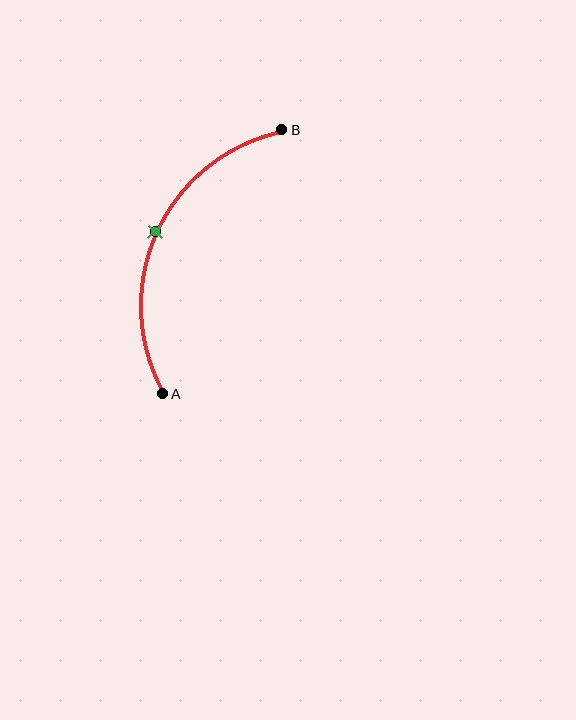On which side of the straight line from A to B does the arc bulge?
The arc bulges to the left of the straight line connecting A and B.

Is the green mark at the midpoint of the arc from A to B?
Yes. The green mark lies on the arc at equal arc-length from both A and B — it is the arc midpoint.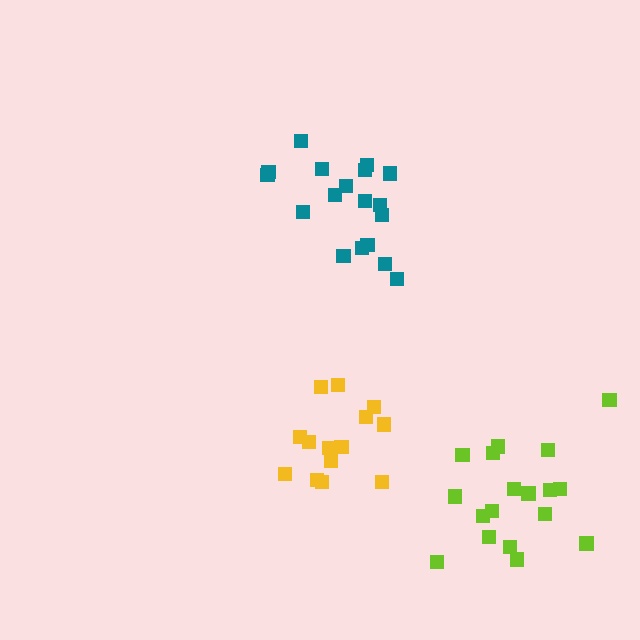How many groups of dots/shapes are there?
There are 3 groups.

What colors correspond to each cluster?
The clusters are colored: teal, yellow, lime.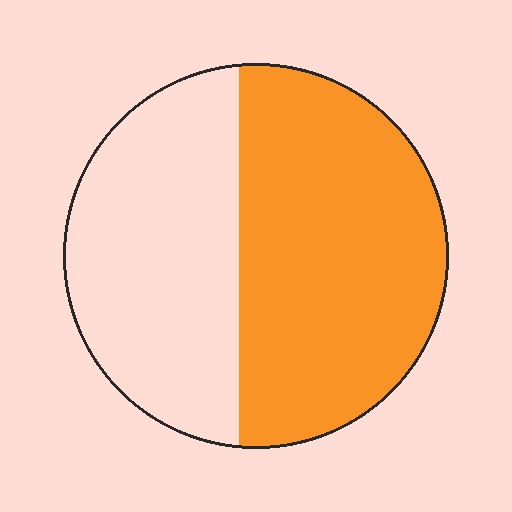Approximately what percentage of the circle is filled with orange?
Approximately 55%.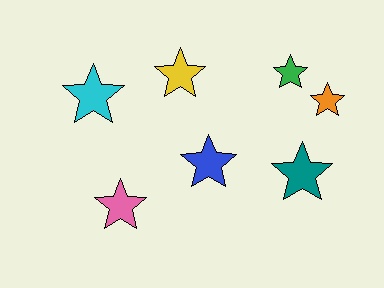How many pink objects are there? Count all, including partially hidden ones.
There is 1 pink object.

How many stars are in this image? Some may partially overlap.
There are 7 stars.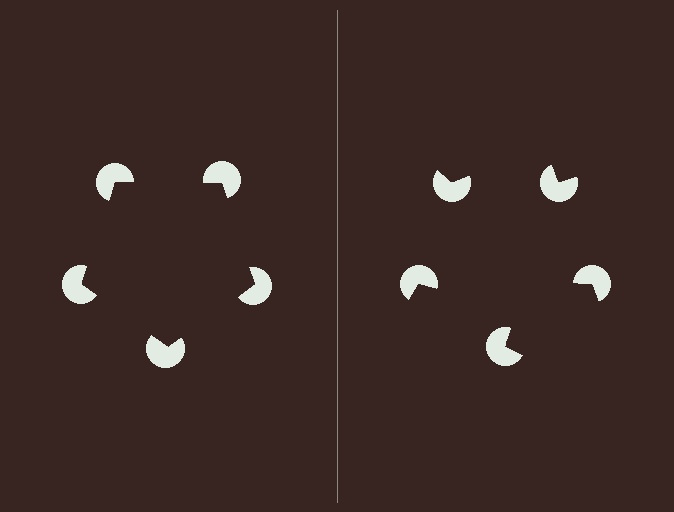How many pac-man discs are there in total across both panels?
10 — 5 on each side.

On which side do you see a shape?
An illusory pentagon appears on the left side. On the right side the wedge cuts are rotated, so no coherent shape forms.